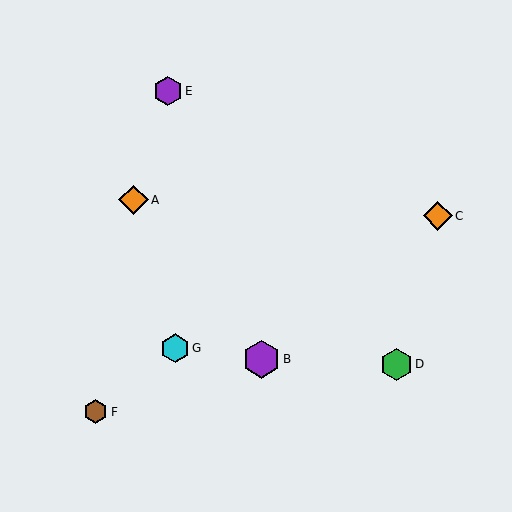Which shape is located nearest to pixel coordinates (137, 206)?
The orange diamond (labeled A) at (133, 200) is nearest to that location.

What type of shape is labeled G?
Shape G is a cyan hexagon.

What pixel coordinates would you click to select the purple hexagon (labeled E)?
Click at (168, 91) to select the purple hexagon E.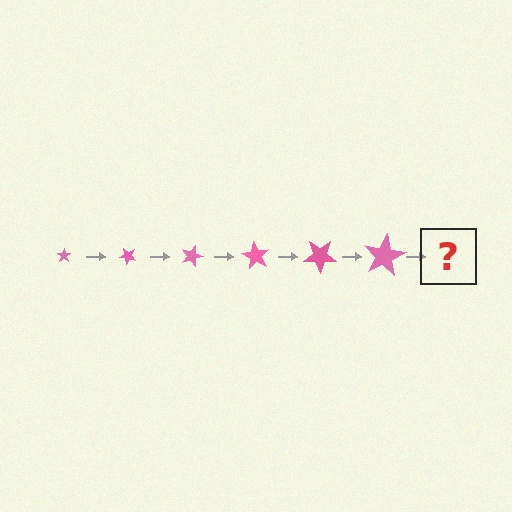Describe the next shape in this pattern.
It should be a star, larger than the previous one and rotated 270 degrees from the start.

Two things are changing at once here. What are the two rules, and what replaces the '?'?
The two rules are that the star grows larger each step and it rotates 45 degrees each step. The '?' should be a star, larger than the previous one and rotated 270 degrees from the start.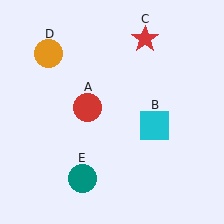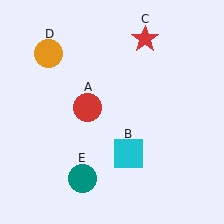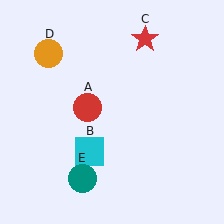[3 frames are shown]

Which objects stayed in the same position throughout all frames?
Red circle (object A) and red star (object C) and orange circle (object D) and teal circle (object E) remained stationary.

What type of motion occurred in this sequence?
The cyan square (object B) rotated clockwise around the center of the scene.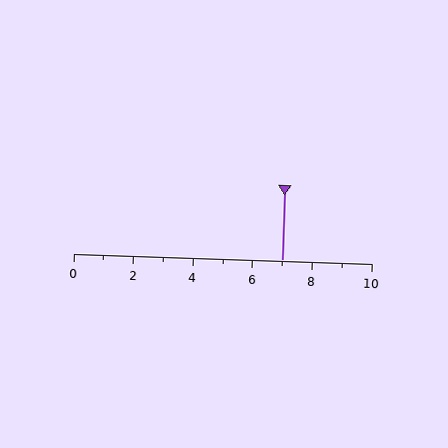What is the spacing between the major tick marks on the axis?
The major ticks are spaced 2 apart.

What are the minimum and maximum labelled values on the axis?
The axis runs from 0 to 10.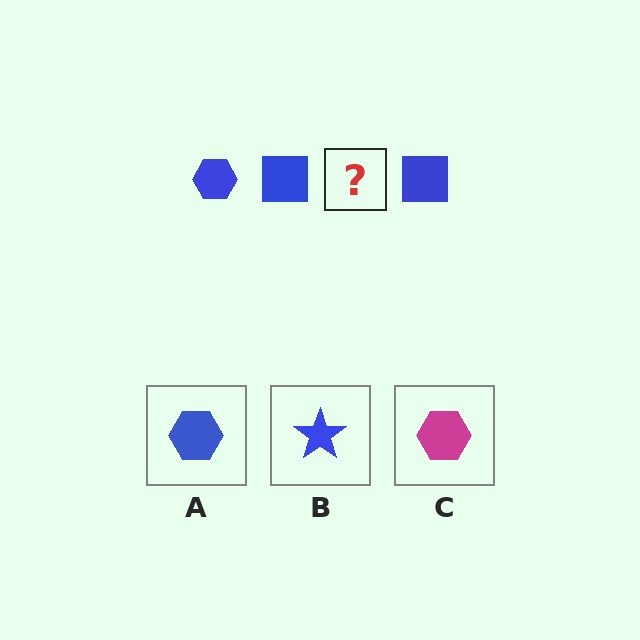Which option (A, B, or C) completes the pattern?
A.